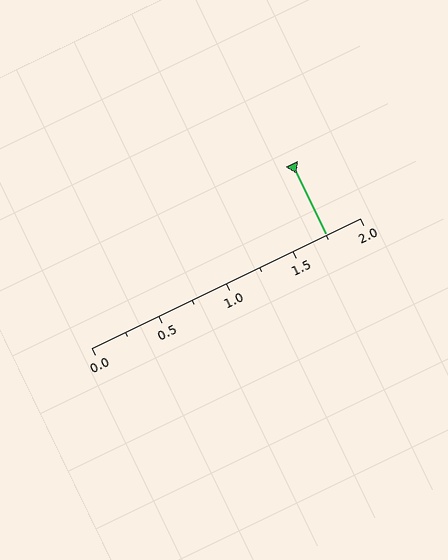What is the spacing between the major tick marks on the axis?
The major ticks are spaced 0.5 apart.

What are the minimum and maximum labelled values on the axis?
The axis runs from 0.0 to 2.0.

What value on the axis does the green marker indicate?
The marker indicates approximately 1.75.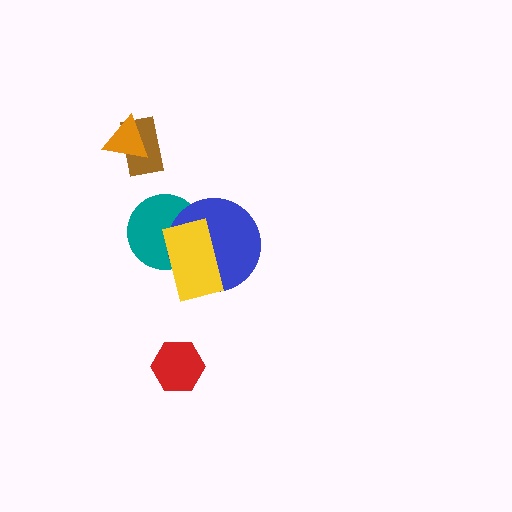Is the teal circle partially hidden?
Yes, it is partially covered by another shape.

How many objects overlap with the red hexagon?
0 objects overlap with the red hexagon.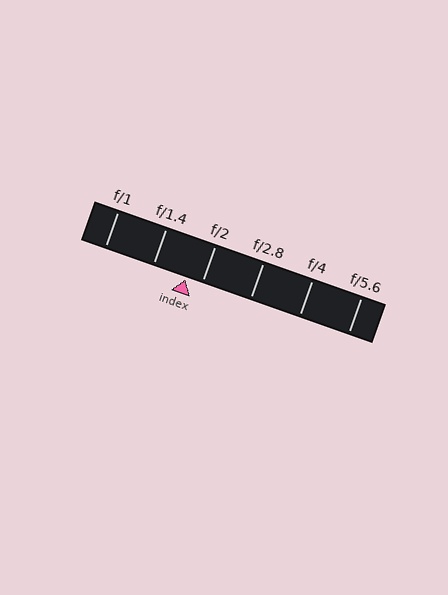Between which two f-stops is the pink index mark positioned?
The index mark is between f/1.4 and f/2.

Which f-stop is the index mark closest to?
The index mark is closest to f/2.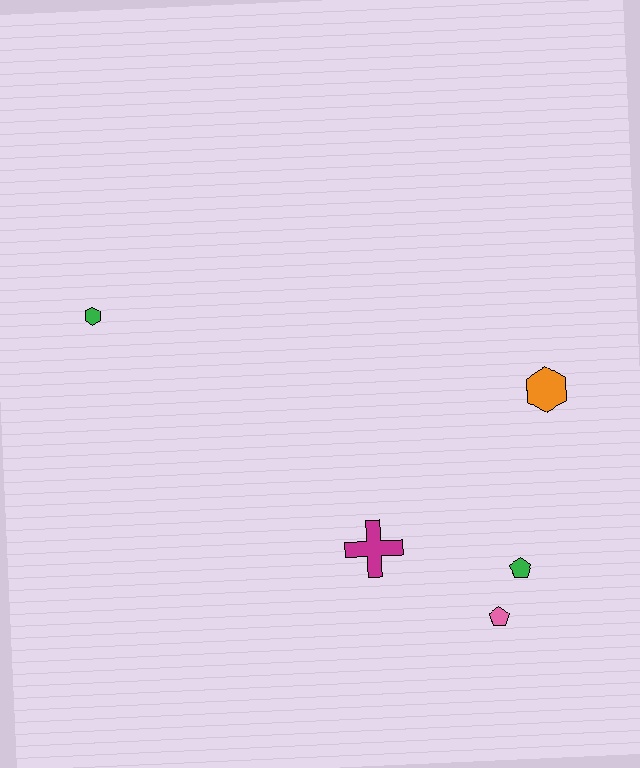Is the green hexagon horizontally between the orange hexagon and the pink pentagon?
No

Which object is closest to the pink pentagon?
The green pentagon is closest to the pink pentagon.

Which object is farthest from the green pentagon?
The green hexagon is farthest from the green pentagon.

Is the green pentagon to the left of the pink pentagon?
No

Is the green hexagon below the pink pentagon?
No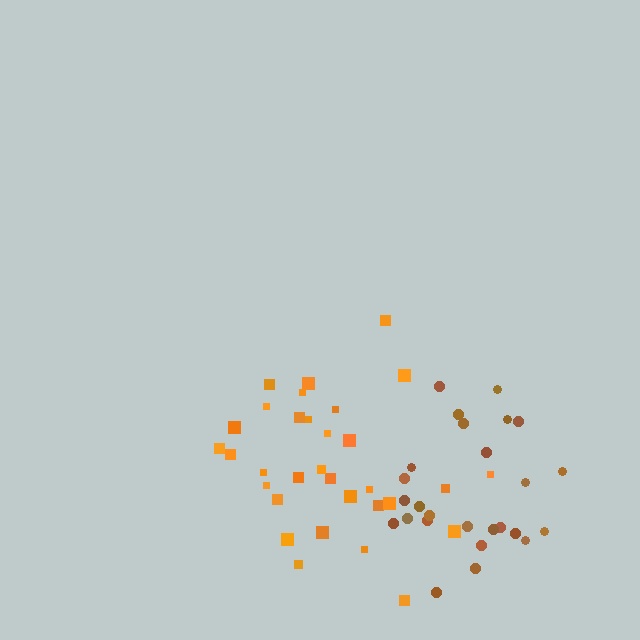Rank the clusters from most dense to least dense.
brown, orange.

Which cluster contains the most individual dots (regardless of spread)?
Orange (32).